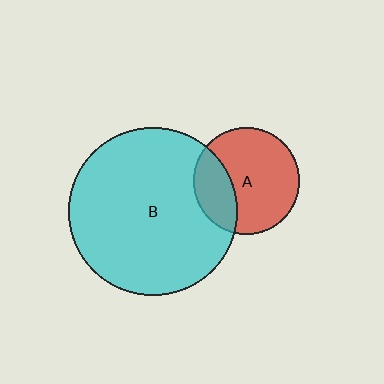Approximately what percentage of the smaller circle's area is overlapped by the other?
Approximately 30%.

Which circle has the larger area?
Circle B (cyan).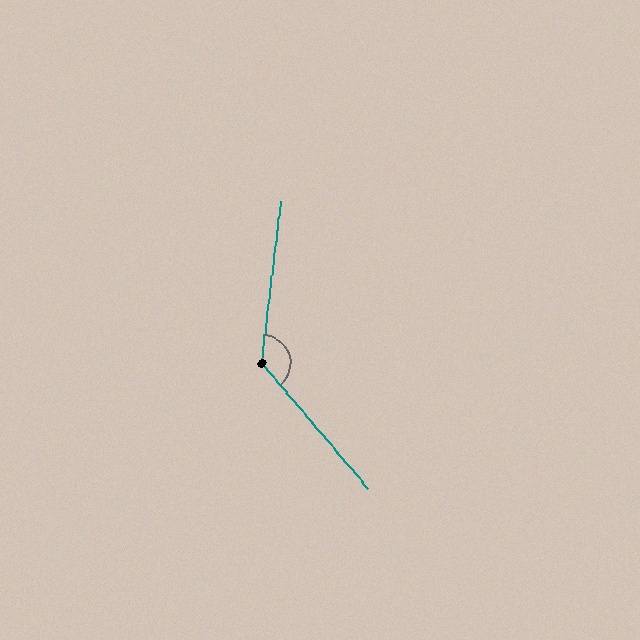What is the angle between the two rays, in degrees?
Approximately 133 degrees.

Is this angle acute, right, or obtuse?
It is obtuse.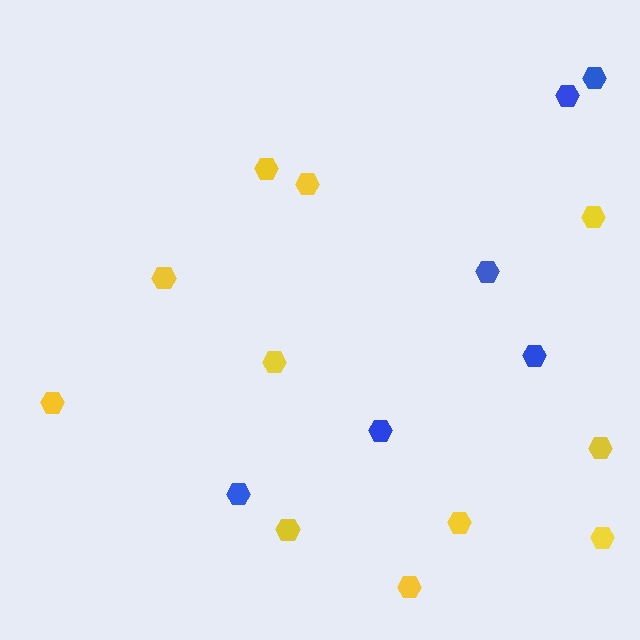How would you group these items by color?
There are 2 groups: one group of blue hexagons (6) and one group of yellow hexagons (11).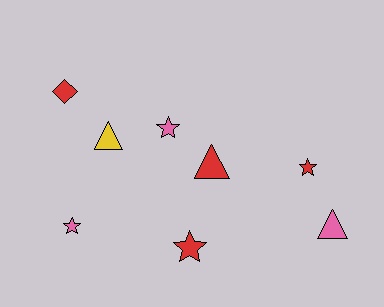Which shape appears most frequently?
Star, with 4 objects.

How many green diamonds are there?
There are no green diamonds.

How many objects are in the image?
There are 8 objects.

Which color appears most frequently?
Red, with 4 objects.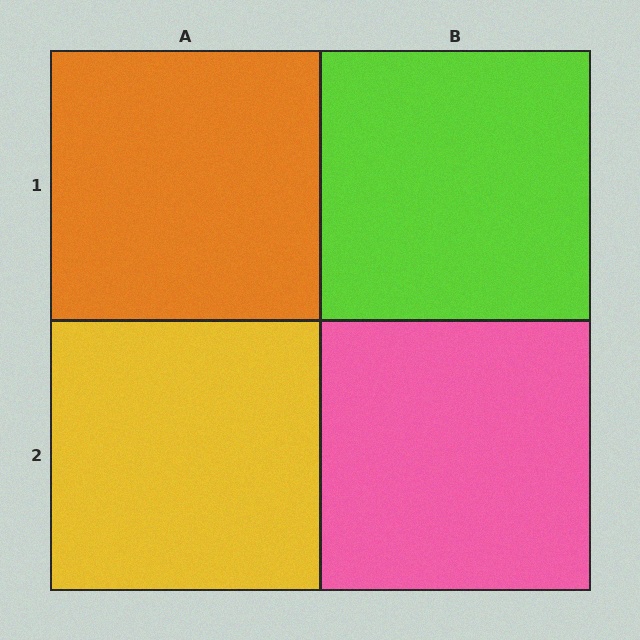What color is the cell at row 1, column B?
Lime.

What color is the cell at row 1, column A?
Orange.